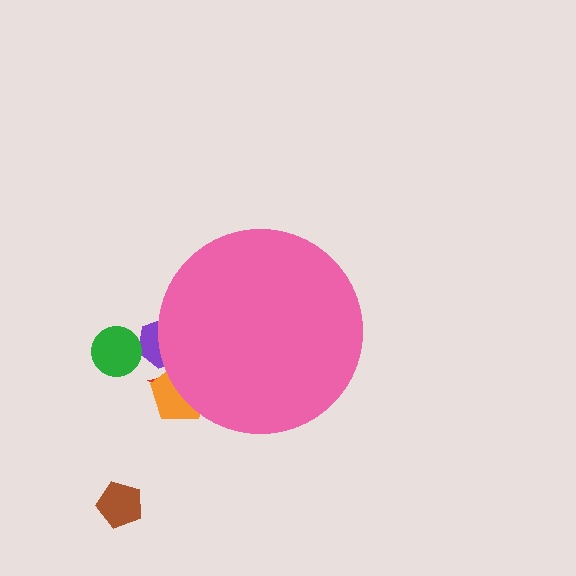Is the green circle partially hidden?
No, the green circle is fully visible.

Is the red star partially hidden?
Yes, the red star is partially hidden behind the pink circle.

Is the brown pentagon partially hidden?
No, the brown pentagon is fully visible.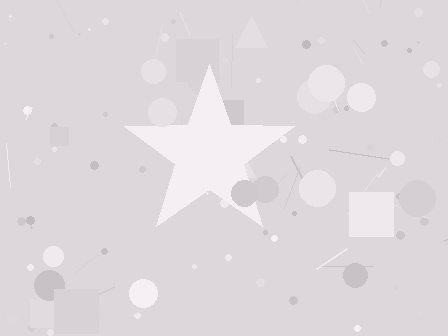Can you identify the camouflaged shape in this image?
The camouflaged shape is a star.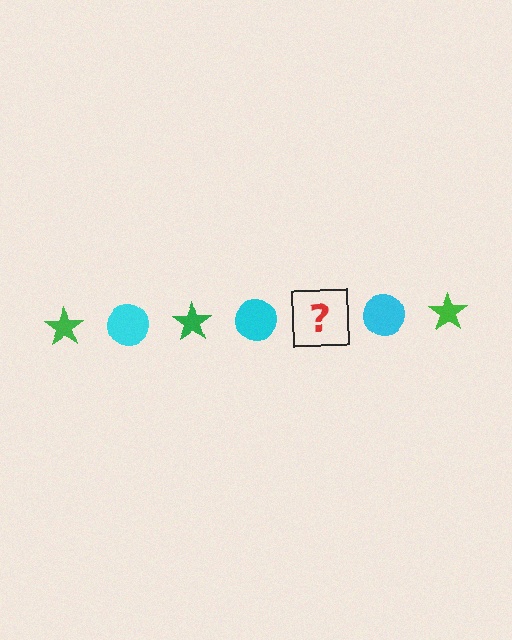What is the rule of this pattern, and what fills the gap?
The rule is that the pattern alternates between green star and cyan circle. The gap should be filled with a green star.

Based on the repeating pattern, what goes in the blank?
The blank should be a green star.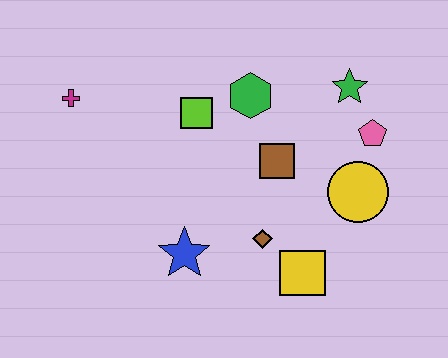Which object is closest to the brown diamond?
The yellow square is closest to the brown diamond.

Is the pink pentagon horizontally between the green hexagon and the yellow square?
No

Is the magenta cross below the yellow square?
No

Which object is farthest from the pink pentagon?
The magenta cross is farthest from the pink pentagon.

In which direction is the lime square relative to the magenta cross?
The lime square is to the right of the magenta cross.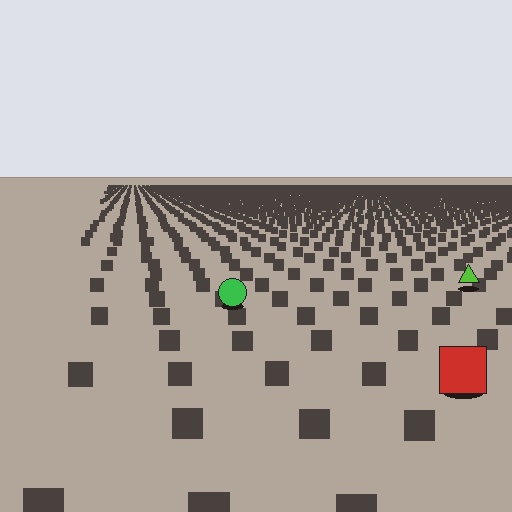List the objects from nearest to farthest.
From nearest to farthest: the red square, the green circle, the lime triangle.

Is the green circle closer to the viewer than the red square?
No. The red square is closer — you can tell from the texture gradient: the ground texture is coarser near it.